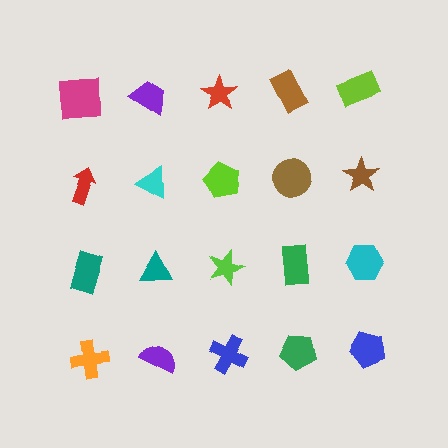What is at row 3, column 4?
A green rectangle.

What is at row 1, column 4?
A brown rectangle.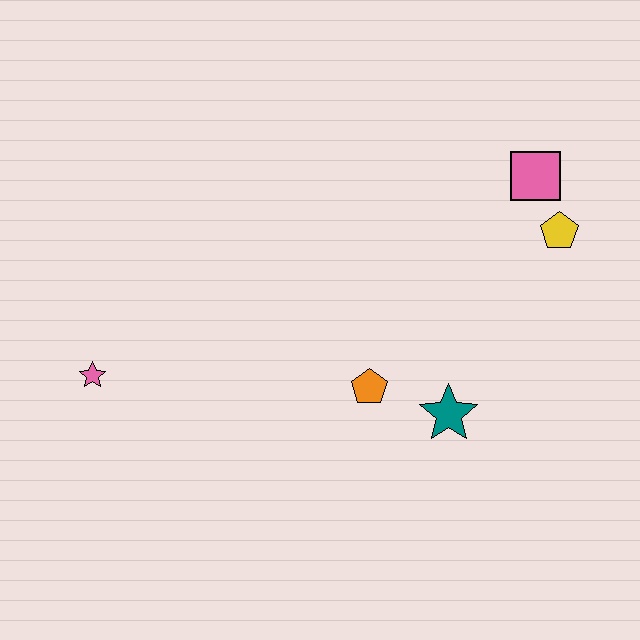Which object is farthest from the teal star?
The pink star is farthest from the teal star.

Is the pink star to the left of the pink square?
Yes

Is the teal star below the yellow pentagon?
Yes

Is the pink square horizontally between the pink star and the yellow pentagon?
Yes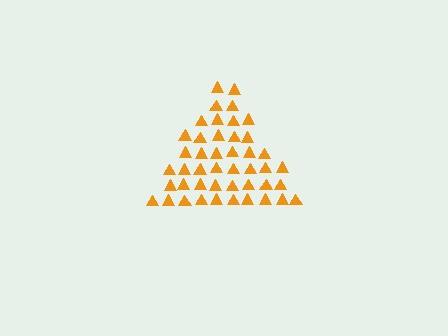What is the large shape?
The large shape is a triangle.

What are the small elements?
The small elements are triangles.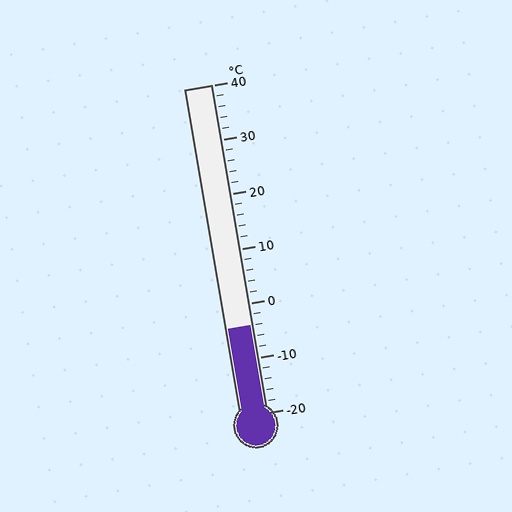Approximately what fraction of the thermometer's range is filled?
The thermometer is filled to approximately 25% of its range.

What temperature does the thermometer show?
The thermometer shows approximately -4°C.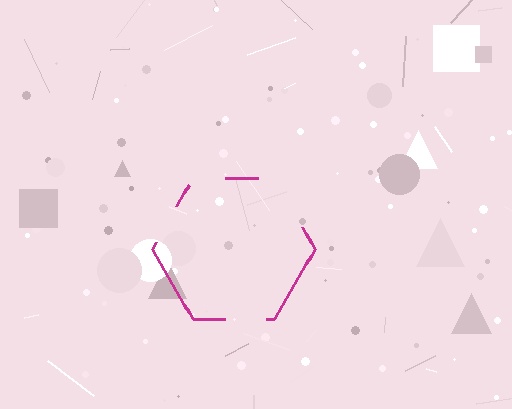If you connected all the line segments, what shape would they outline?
They would outline a hexagon.